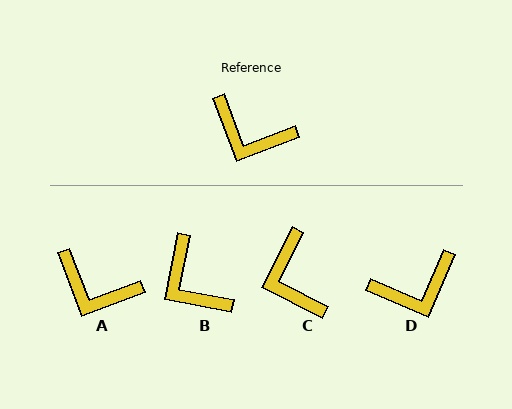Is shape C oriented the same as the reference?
No, it is off by about 47 degrees.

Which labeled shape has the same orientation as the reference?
A.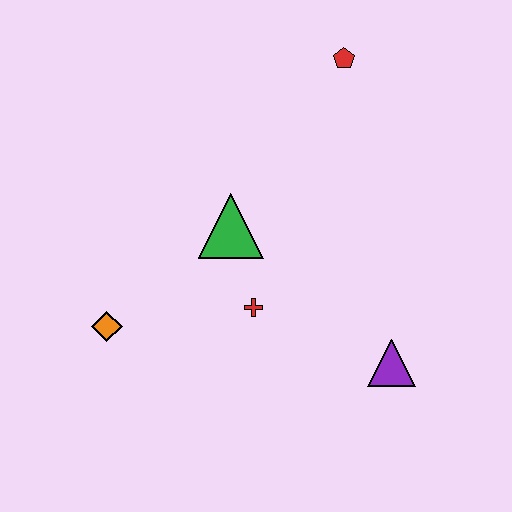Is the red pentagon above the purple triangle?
Yes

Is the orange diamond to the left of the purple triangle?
Yes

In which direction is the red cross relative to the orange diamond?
The red cross is to the right of the orange diamond.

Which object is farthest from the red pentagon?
The orange diamond is farthest from the red pentagon.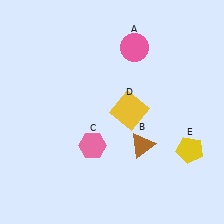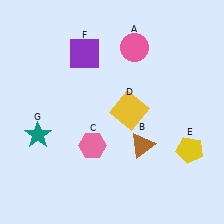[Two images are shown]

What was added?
A purple square (F), a teal star (G) were added in Image 2.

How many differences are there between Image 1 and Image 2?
There are 2 differences between the two images.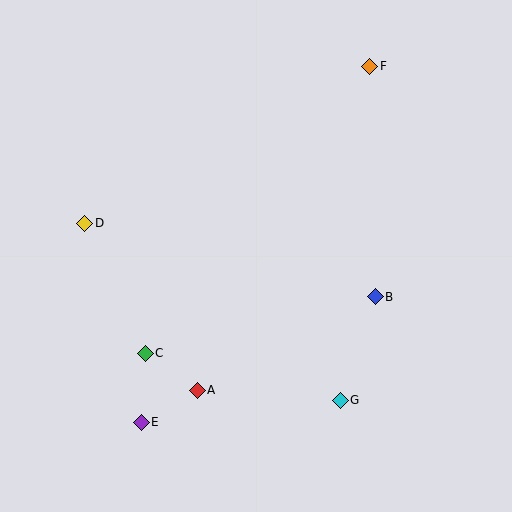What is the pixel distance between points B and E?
The distance between B and E is 266 pixels.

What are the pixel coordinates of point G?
Point G is at (340, 400).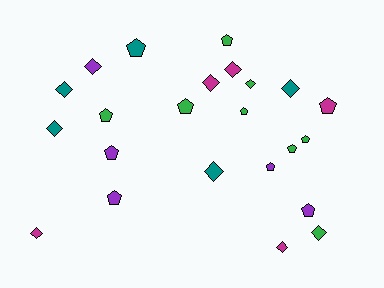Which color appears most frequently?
Green, with 8 objects.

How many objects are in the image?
There are 23 objects.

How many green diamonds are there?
There are 2 green diamonds.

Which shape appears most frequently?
Pentagon, with 12 objects.